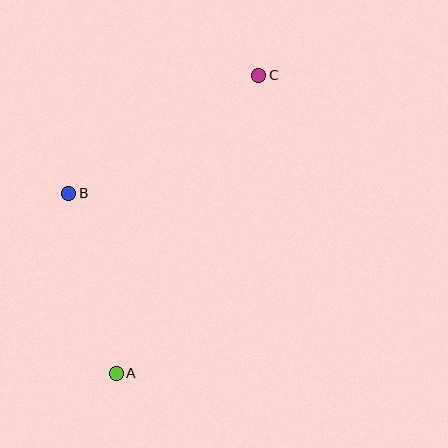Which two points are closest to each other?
Points A and B are closest to each other.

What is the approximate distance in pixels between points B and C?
The distance between B and C is approximately 224 pixels.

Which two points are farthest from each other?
Points A and C are farthest from each other.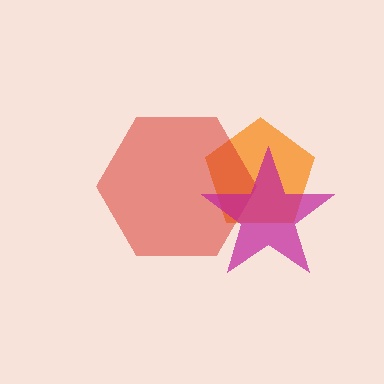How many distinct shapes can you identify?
There are 3 distinct shapes: an orange pentagon, a red hexagon, a magenta star.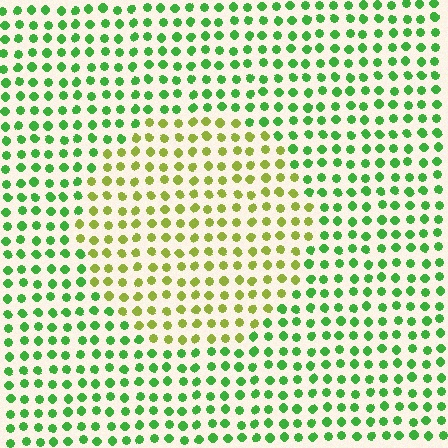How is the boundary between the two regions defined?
The boundary is defined purely by a slight shift in hue (about 43 degrees). Spacing, size, and orientation are identical on both sides.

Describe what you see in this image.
The image is filled with small green elements in a uniform arrangement. A circle-shaped region is visible where the elements are tinted to a slightly different hue, forming a subtle color boundary.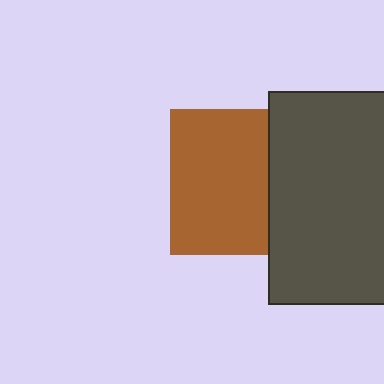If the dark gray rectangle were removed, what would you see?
You would see the complete brown square.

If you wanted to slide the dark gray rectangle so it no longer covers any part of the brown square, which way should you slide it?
Slide it right — that is the most direct way to separate the two shapes.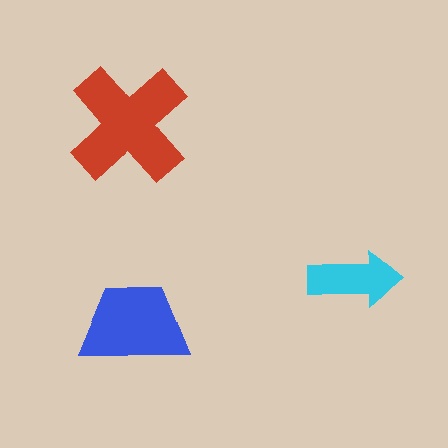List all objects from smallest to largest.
The cyan arrow, the blue trapezoid, the red cross.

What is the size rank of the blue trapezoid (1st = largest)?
2nd.